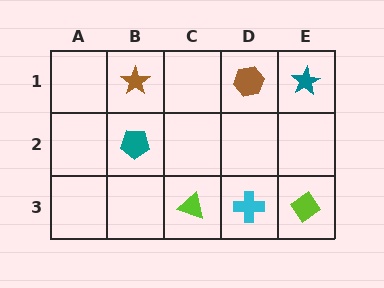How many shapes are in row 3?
3 shapes.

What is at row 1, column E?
A teal star.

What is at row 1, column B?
A brown star.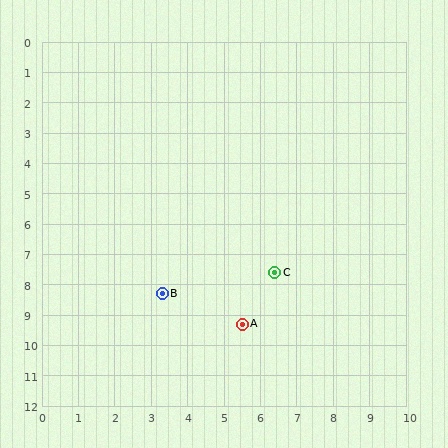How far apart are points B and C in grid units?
Points B and C are about 3.2 grid units apart.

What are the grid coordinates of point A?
Point A is at approximately (5.5, 9.3).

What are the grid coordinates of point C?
Point C is at approximately (6.4, 7.6).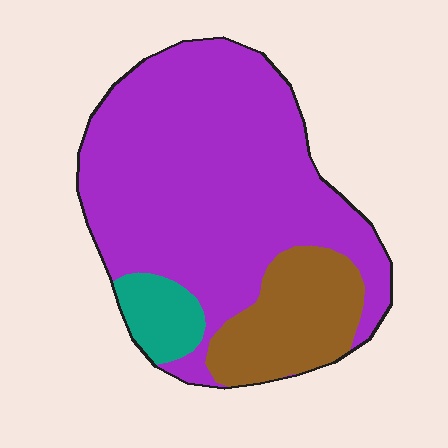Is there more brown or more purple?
Purple.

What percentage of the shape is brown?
Brown covers 19% of the shape.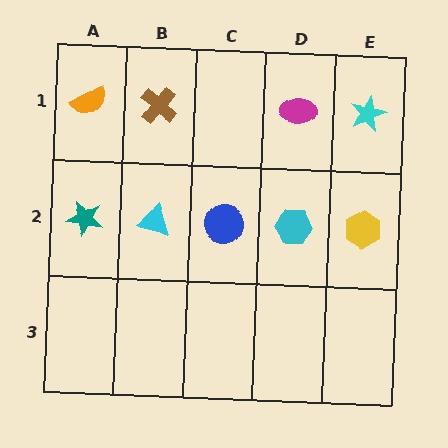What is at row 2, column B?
A cyan triangle.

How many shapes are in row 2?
5 shapes.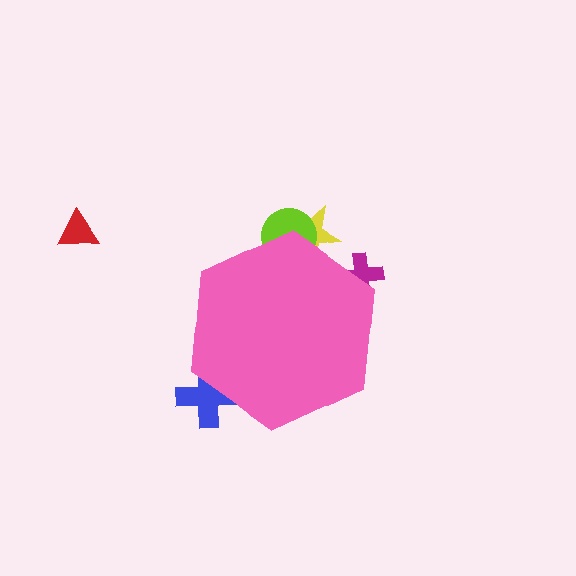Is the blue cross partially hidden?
Yes, the blue cross is partially hidden behind the pink hexagon.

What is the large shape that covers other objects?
A pink hexagon.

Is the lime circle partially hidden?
Yes, the lime circle is partially hidden behind the pink hexagon.